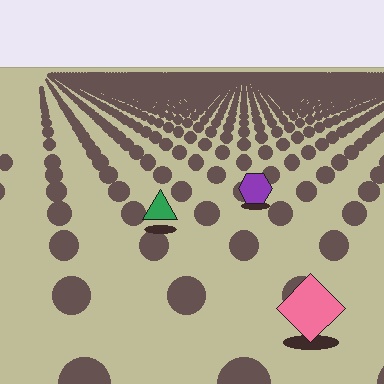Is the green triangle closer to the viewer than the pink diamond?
No. The pink diamond is closer — you can tell from the texture gradient: the ground texture is coarser near it.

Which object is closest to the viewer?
The pink diamond is closest. The texture marks near it are larger and more spread out.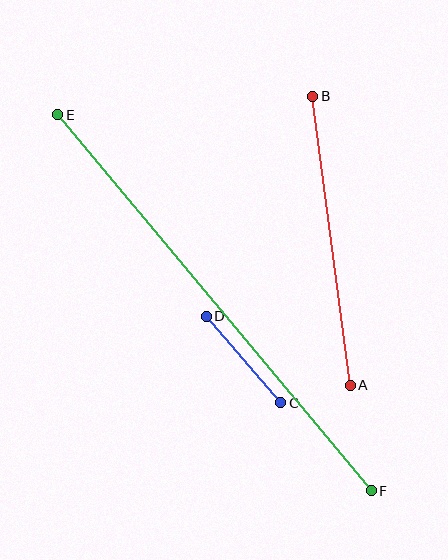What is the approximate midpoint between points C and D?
The midpoint is at approximately (244, 359) pixels.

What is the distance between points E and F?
The distance is approximately 490 pixels.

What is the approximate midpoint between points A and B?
The midpoint is at approximately (332, 241) pixels.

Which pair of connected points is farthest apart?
Points E and F are farthest apart.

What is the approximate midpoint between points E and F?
The midpoint is at approximately (214, 303) pixels.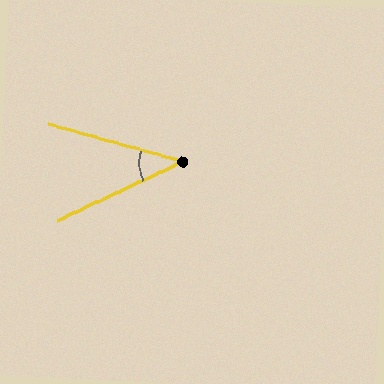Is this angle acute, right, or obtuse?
It is acute.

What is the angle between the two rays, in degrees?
Approximately 41 degrees.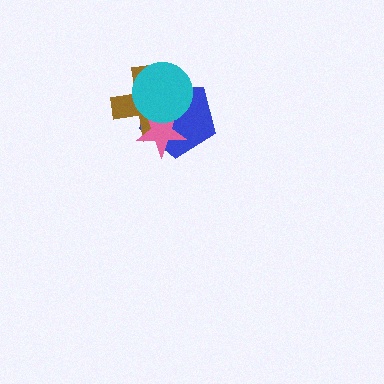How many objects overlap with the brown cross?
3 objects overlap with the brown cross.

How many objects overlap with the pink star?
3 objects overlap with the pink star.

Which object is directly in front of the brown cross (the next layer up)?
The pink star is directly in front of the brown cross.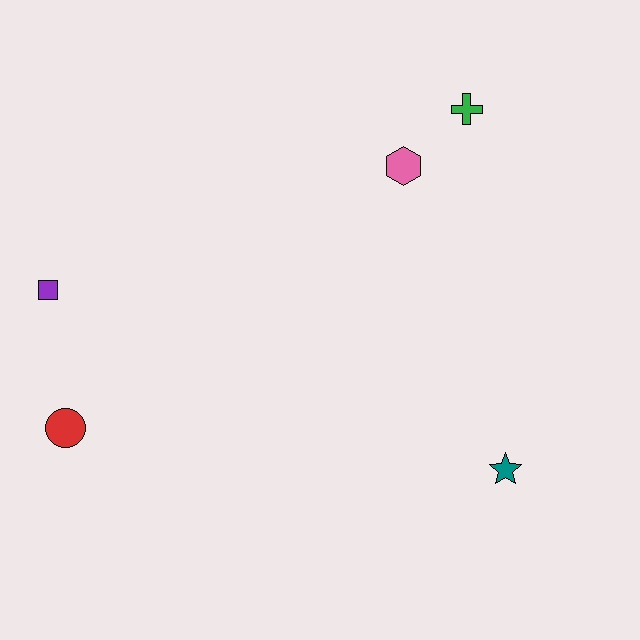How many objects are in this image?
There are 5 objects.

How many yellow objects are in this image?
There are no yellow objects.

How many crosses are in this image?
There is 1 cross.